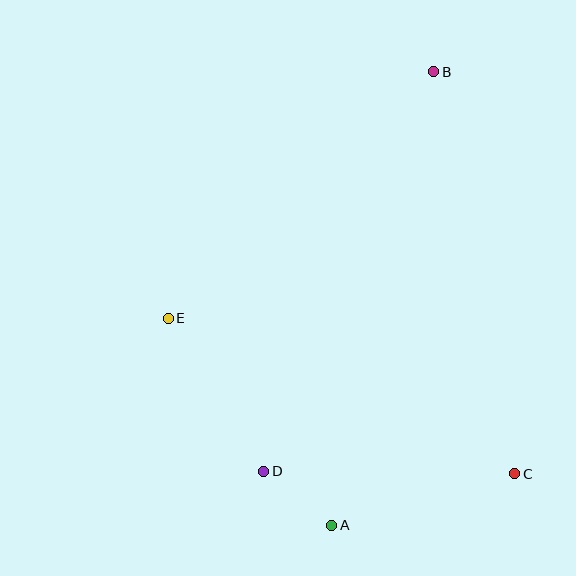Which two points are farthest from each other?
Points A and B are farthest from each other.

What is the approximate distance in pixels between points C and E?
The distance between C and E is approximately 380 pixels.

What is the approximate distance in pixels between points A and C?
The distance between A and C is approximately 190 pixels.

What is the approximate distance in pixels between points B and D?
The distance between B and D is approximately 434 pixels.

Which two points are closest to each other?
Points A and D are closest to each other.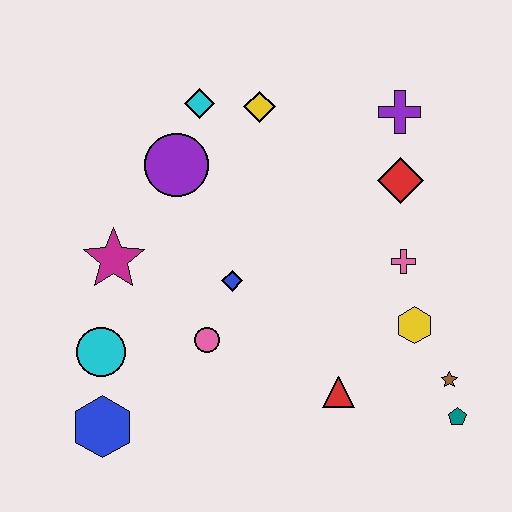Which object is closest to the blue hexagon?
The cyan circle is closest to the blue hexagon.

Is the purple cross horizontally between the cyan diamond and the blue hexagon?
No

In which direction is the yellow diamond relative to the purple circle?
The yellow diamond is to the right of the purple circle.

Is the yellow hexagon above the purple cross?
No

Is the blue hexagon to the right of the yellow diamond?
No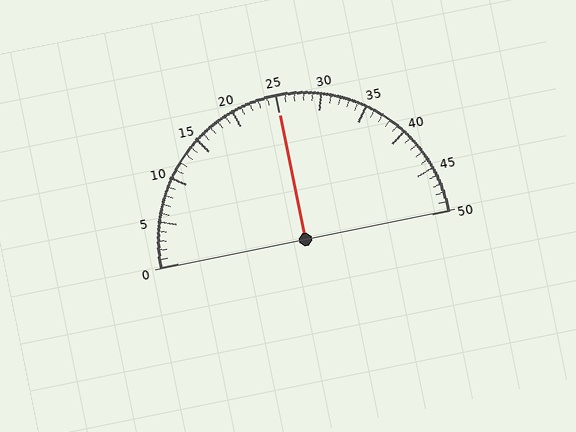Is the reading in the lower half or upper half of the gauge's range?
The reading is in the upper half of the range (0 to 50).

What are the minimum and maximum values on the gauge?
The gauge ranges from 0 to 50.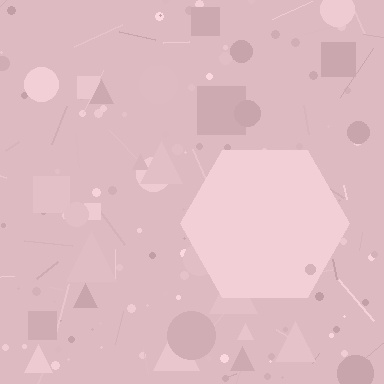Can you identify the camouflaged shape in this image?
The camouflaged shape is a hexagon.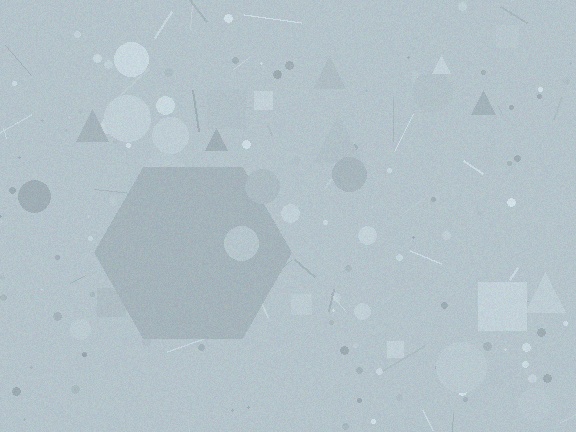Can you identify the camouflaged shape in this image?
The camouflaged shape is a hexagon.